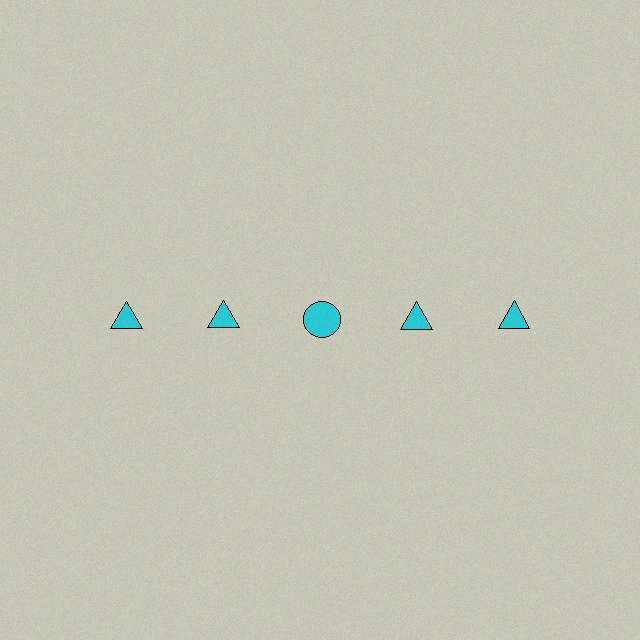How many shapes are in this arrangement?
There are 5 shapes arranged in a grid pattern.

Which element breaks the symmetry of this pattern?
The cyan circle in the top row, center column breaks the symmetry. All other shapes are cyan triangles.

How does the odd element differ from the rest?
It has a different shape: circle instead of triangle.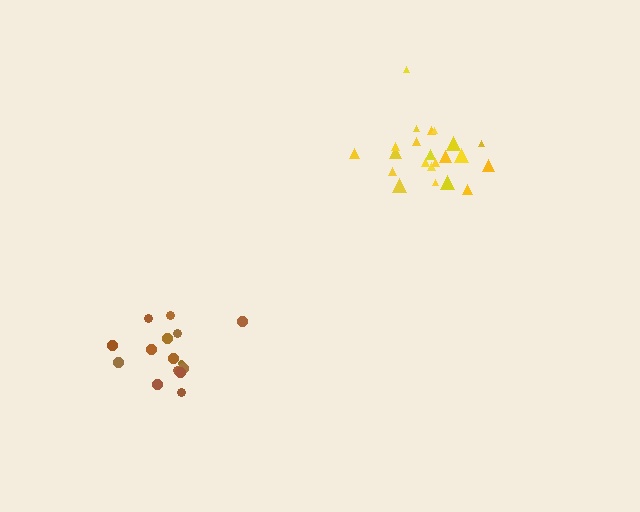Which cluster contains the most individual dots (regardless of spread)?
Yellow (22).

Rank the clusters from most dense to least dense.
yellow, brown.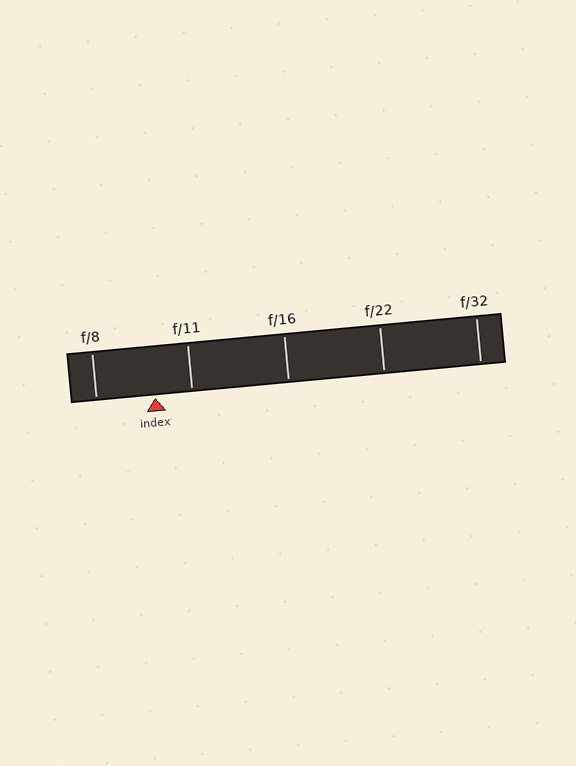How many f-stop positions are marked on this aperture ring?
There are 5 f-stop positions marked.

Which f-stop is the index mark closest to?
The index mark is closest to f/11.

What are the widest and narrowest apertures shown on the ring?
The widest aperture shown is f/8 and the narrowest is f/32.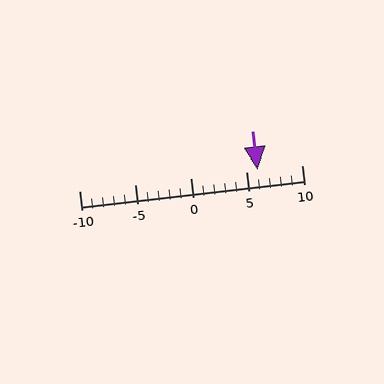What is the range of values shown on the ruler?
The ruler shows values from -10 to 10.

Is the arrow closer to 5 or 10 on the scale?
The arrow is closer to 5.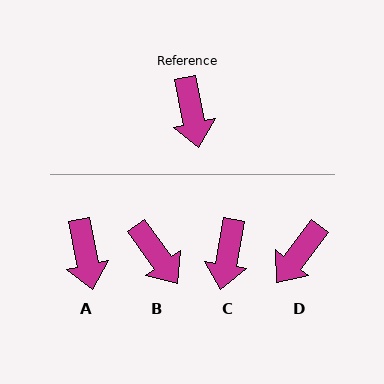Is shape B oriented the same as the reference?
No, it is off by about 24 degrees.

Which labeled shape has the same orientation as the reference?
A.